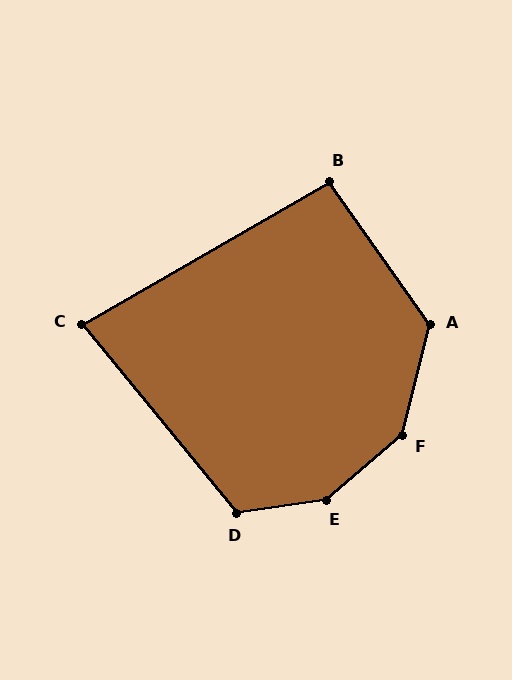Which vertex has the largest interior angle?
E, at approximately 148 degrees.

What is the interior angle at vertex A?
Approximately 131 degrees (obtuse).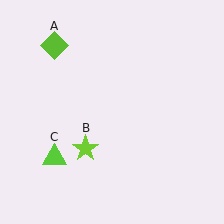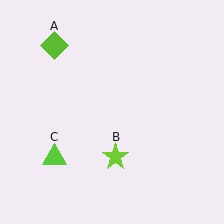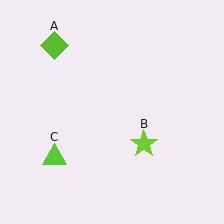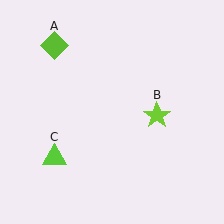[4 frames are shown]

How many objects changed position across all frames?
1 object changed position: lime star (object B).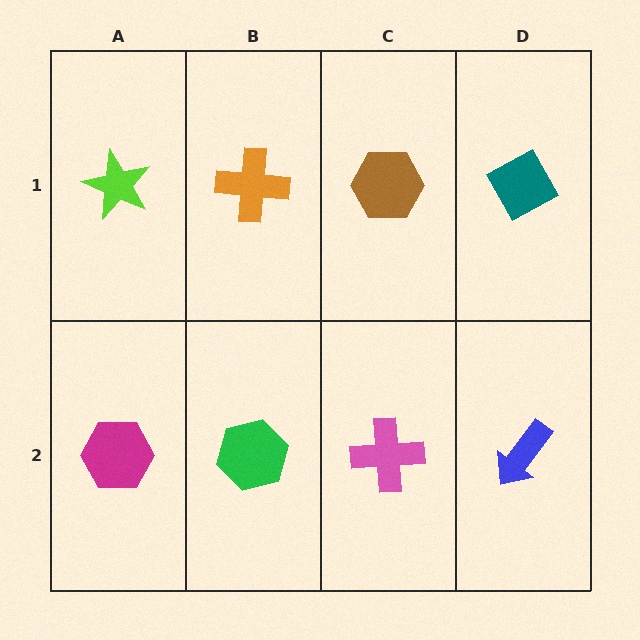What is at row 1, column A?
A lime star.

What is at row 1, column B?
An orange cross.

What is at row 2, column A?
A magenta hexagon.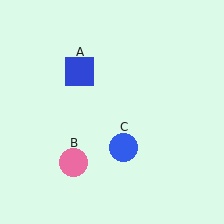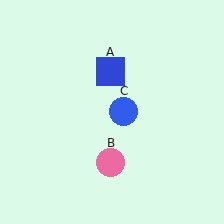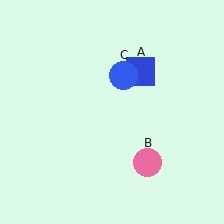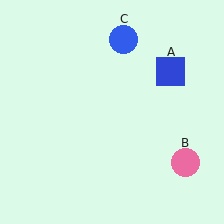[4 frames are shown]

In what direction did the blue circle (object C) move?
The blue circle (object C) moved up.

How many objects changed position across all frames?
3 objects changed position: blue square (object A), pink circle (object B), blue circle (object C).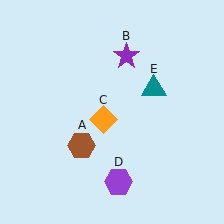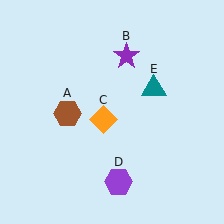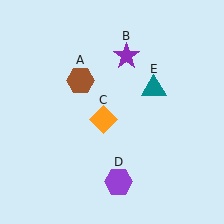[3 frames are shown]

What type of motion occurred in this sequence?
The brown hexagon (object A) rotated clockwise around the center of the scene.